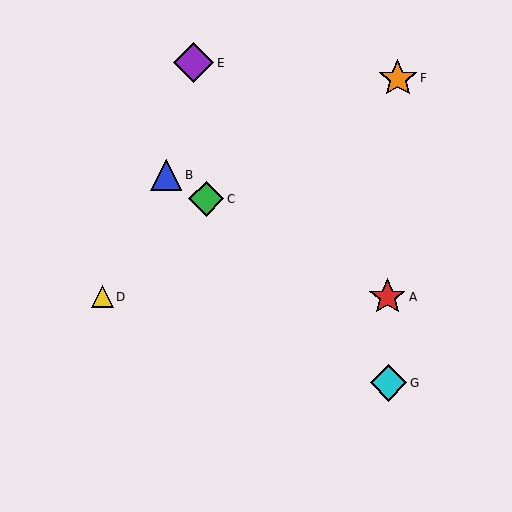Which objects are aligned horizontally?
Objects A, D are aligned horizontally.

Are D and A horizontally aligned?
Yes, both are at y≈297.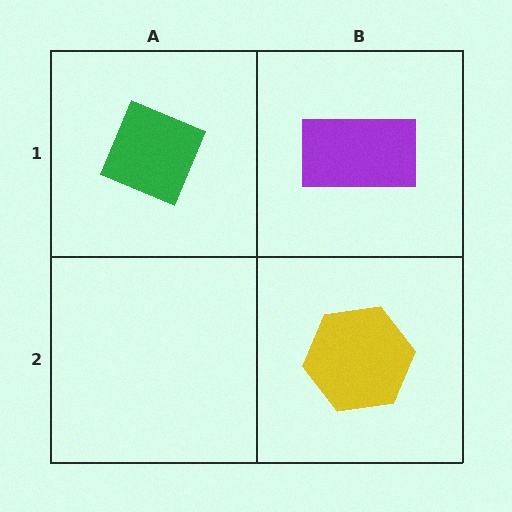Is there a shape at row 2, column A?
No, that cell is empty.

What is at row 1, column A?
A green diamond.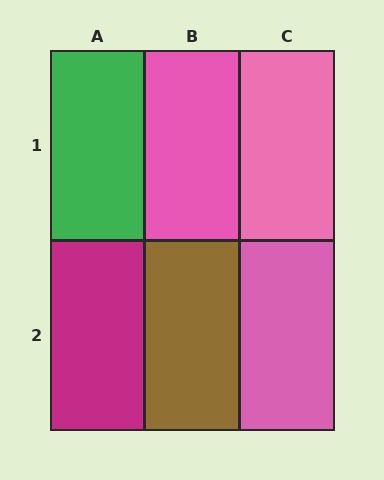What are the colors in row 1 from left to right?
Green, pink, pink.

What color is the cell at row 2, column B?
Brown.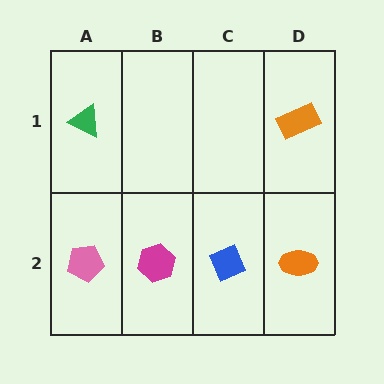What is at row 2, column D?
An orange ellipse.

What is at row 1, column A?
A green triangle.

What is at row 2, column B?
A magenta hexagon.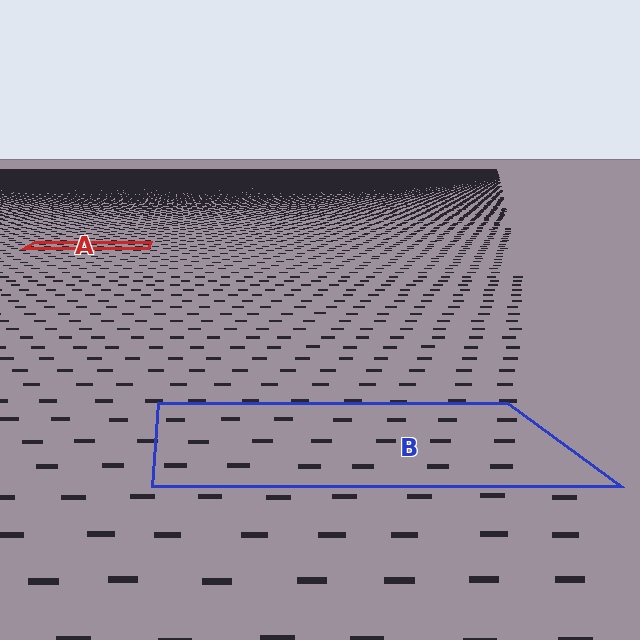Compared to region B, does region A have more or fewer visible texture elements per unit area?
Region A has more texture elements per unit area — they are packed more densely because it is farther away.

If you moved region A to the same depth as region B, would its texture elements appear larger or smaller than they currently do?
They would appear larger. At a closer depth, the same texture elements are projected at a bigger on-screen size.